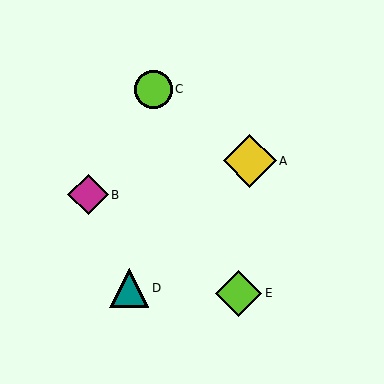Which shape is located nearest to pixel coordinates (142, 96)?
The lime circle (labeled C) at (153, 89) is nearest to that location.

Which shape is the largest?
The yellow diamond (labeled A) is the largest.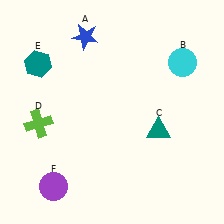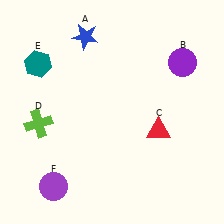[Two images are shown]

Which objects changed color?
B changed from cyan to purple. C changed from teal to red.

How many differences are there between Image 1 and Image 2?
There are 2 differences between the two images.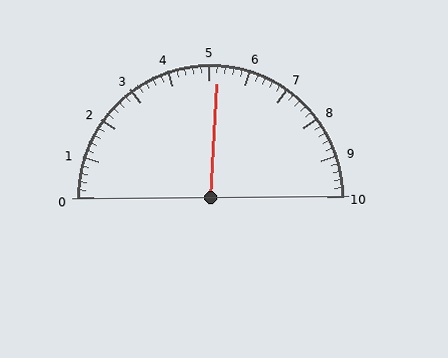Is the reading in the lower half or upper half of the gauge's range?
The reading is in the upper half of the range (0 to 10).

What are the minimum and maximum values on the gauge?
The gauge ranges from 0 to 10.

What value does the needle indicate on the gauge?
The needle indicates approximately 5.2.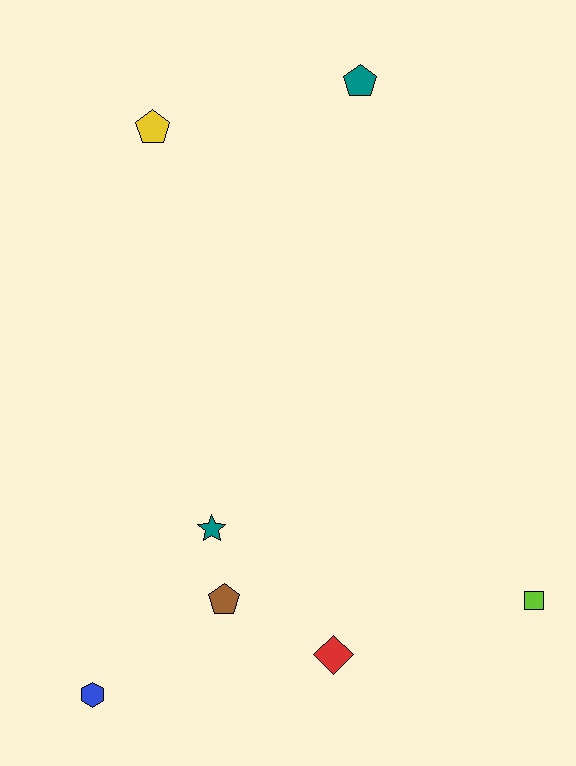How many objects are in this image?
There are 7 objects.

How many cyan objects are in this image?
There are no cyan objects.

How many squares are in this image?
There is 1 square.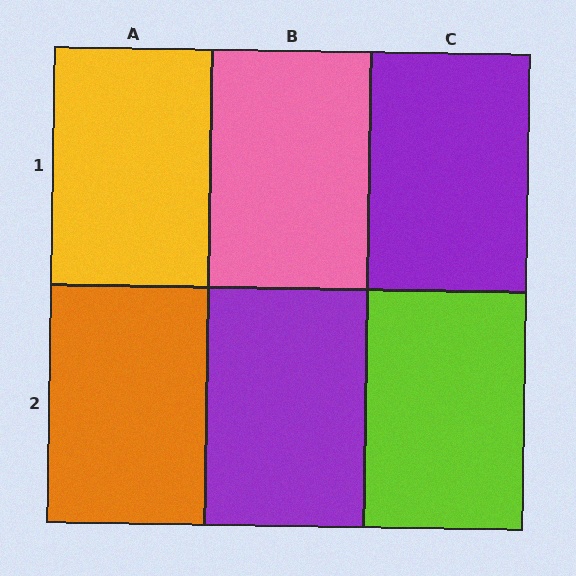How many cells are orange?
1 cell is orange.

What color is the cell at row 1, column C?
Purple.